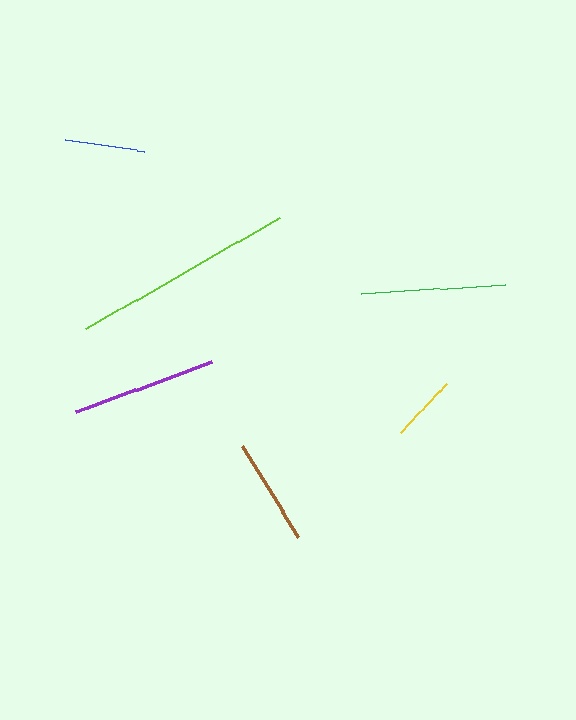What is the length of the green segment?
The green segment is approximately 144 pixels long.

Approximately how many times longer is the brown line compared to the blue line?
The brown line is approximately 1.3 times the length of the blue line.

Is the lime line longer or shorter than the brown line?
The lime line is longer than the brown line.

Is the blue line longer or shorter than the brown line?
The brown line is longer than the blue line.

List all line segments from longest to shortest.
From longest to shortest: lime, purple, green, brown, blue, yellow.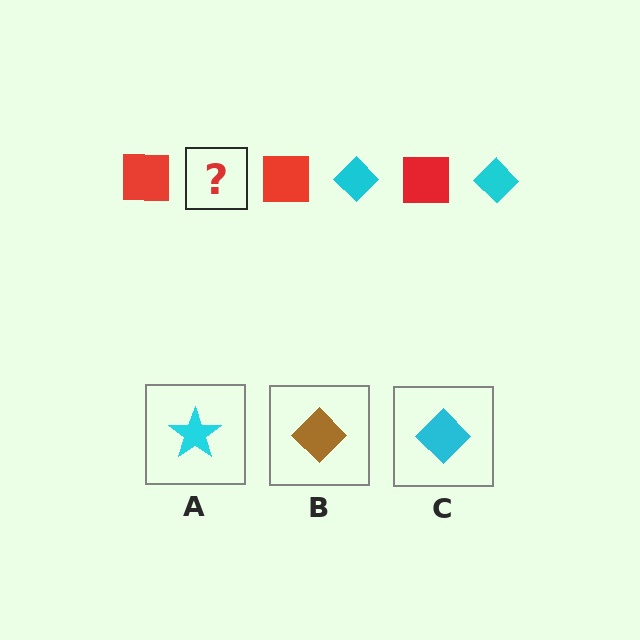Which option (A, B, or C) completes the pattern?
C.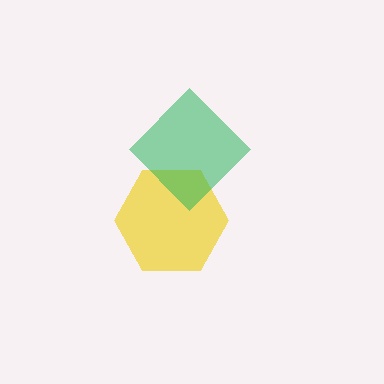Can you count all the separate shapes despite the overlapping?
Yes, there are 2 separate shapes.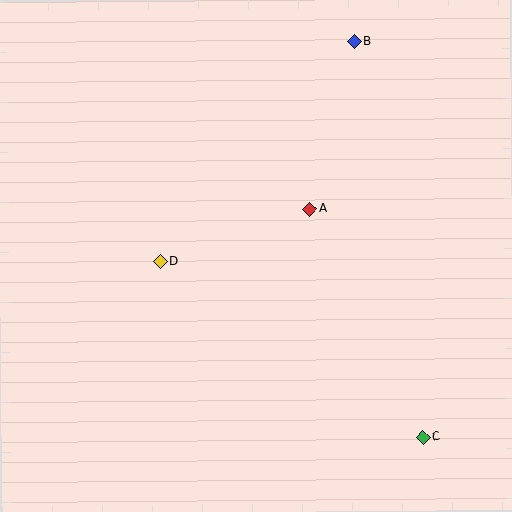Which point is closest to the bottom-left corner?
Point D is closest to the bottom-left corner.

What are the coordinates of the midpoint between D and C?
The midpoint between D and C is at (292, 349).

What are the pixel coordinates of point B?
Point B is at (355, 41).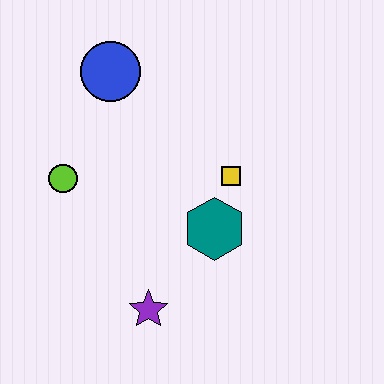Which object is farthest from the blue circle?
The purple star is farthest from the blue circle.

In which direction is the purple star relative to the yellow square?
The purple star is below the yellow square.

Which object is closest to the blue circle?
The lime circle is closest to the blue circle.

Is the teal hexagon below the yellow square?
Yes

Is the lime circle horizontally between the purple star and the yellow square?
No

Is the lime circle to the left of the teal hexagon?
Yes